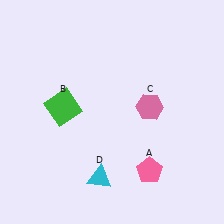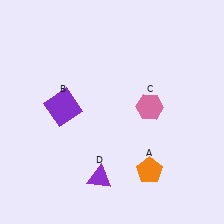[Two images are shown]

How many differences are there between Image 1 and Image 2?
There are 3 differences between the two images.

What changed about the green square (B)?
In Image 1, B is green. In Image 2, it changed to purple.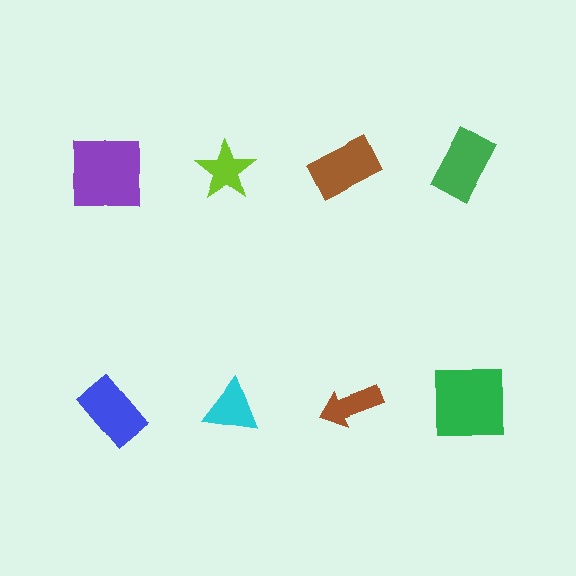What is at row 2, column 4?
A green square.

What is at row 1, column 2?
A lime star.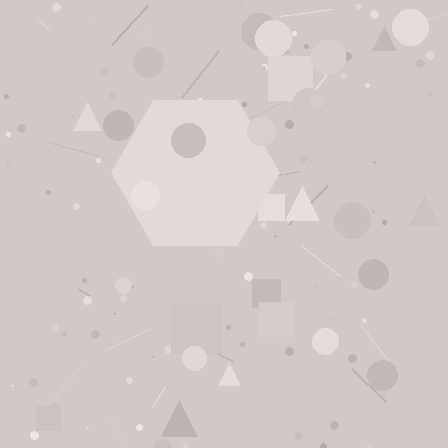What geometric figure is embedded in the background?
A hexagon is embedded in the background.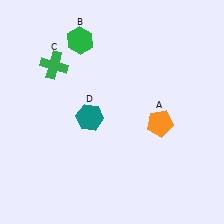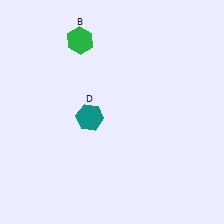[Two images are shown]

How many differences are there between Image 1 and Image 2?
There are 2 differences between the two images.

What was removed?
The green cross (C), the orange pentagon (A) were removed in Image 2.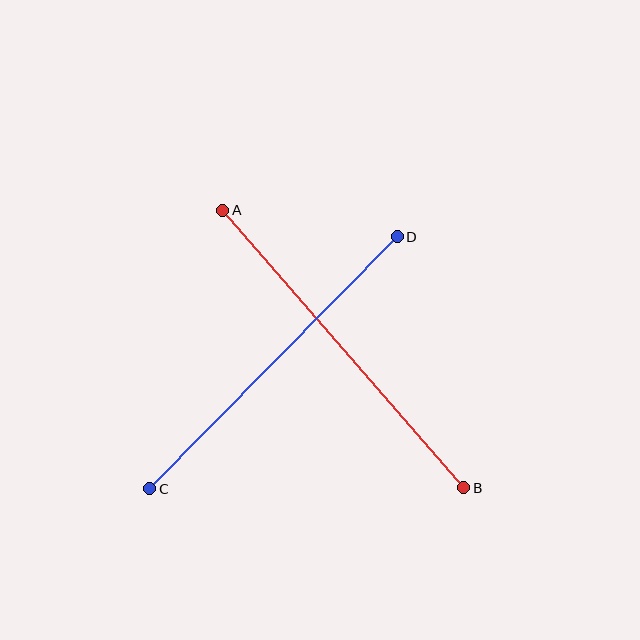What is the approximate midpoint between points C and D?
The midpoint is at approximately (273, 363) pixels.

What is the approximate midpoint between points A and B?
The midpoint is at approximately (343, 349) pixels.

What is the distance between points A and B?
The distance is approximately 367 pixels.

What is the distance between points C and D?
The distance is approximately 353 pixels.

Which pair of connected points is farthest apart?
Points A and B are farthest apart.